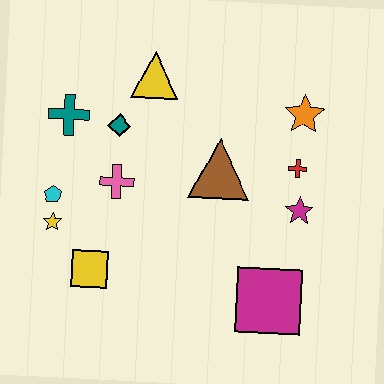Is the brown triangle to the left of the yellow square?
No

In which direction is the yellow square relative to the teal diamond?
The yellow square is below the teal diamond.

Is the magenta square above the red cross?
No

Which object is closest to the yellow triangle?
The teal diamond is closest to the yellow triangle.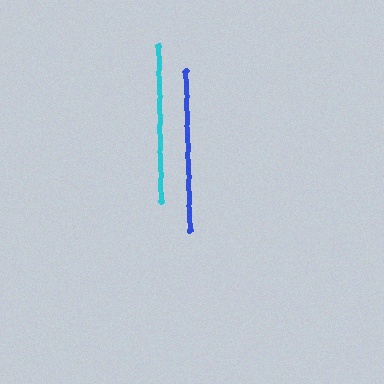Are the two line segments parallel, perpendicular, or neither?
Parallel — their directions differ by only 0.3°.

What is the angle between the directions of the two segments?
Approximately 0 degrees.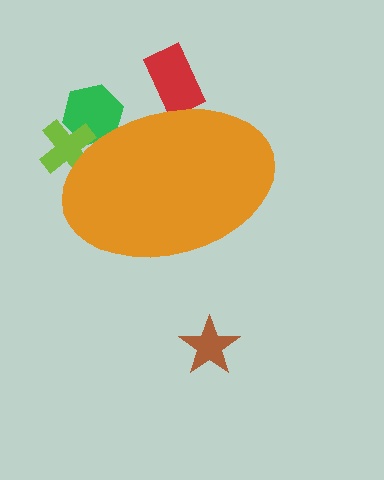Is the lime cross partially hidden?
Yes, the lime cross is partially hidden behind the orange ellipse.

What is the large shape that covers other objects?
An orange ellipse.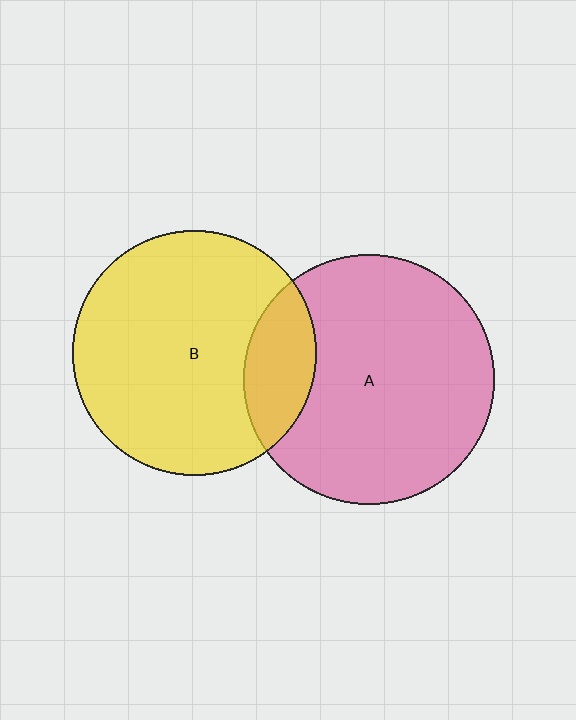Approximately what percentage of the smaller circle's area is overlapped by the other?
Approximately 20%.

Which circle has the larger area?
Circle A (pink).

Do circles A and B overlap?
Yes.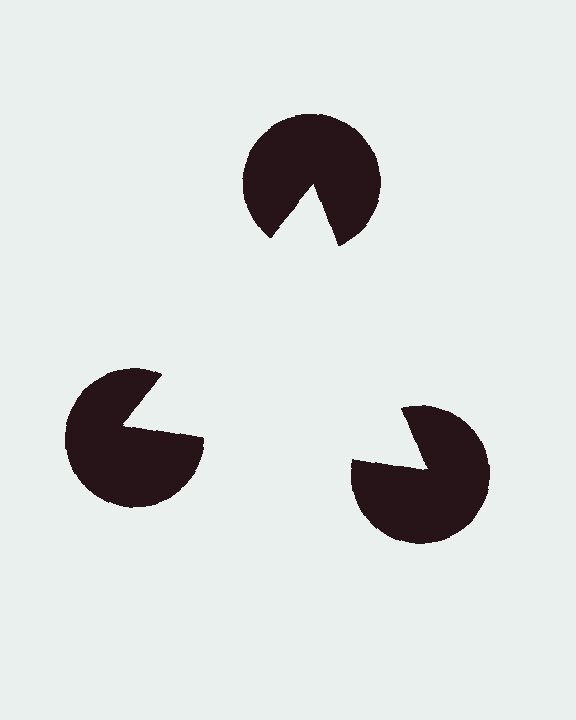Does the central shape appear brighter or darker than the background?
It typically appears slightly brighter than the background, even though no actual brightness change is drawn.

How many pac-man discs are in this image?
There are 3 — one at each vertex of the illusory triangle.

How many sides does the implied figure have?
3 sides.